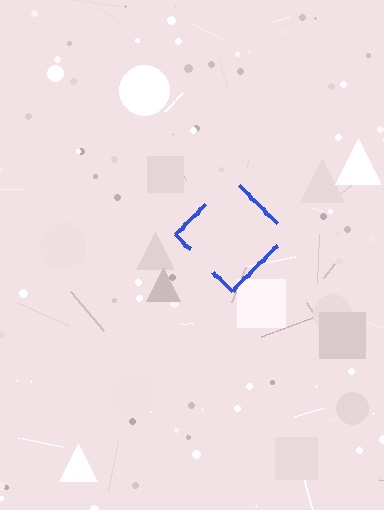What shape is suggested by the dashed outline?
The dashed outline suggests a diamond.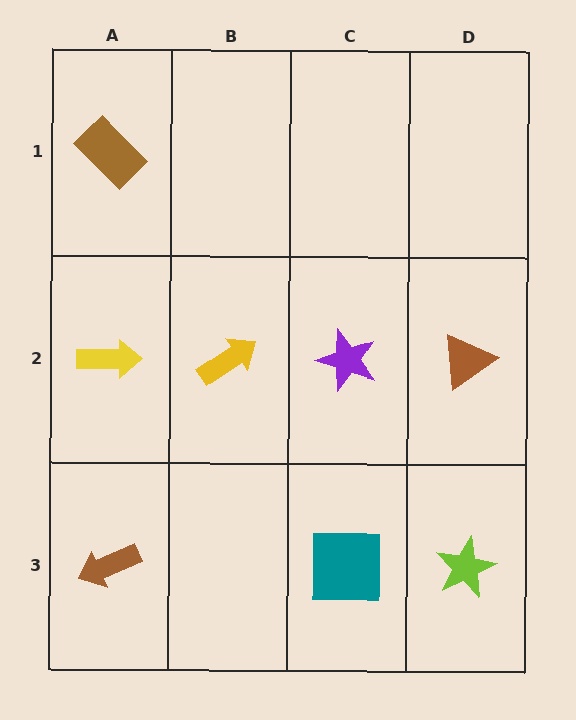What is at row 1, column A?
A brown rectangle.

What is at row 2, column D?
A brown triangle.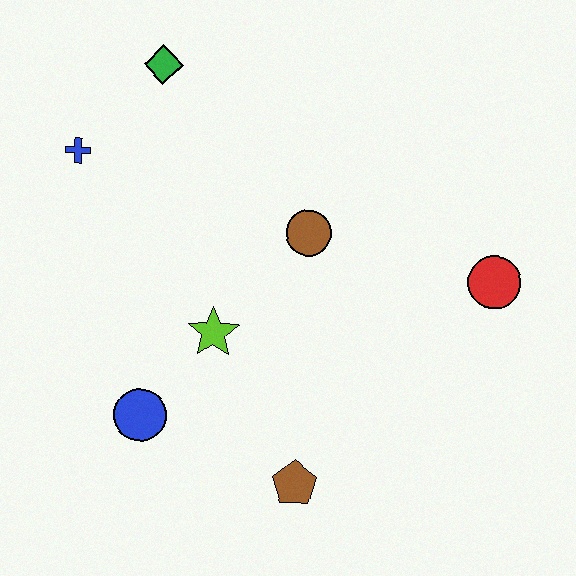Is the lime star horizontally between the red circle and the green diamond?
Yes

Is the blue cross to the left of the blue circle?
Yes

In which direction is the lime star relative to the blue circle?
The lime star is above the blue circle.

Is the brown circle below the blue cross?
Yes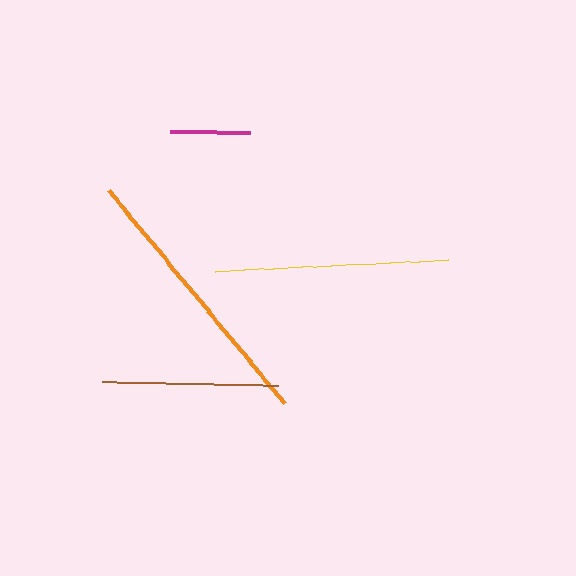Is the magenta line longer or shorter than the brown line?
The brown line is longer than the magenta line.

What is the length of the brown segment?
The brown segment is approximately 176 pixels long.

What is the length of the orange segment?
The orange segment is approximately 276 pixels long.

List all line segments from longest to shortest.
From longest to shortest: orange, yellow, brown, magenta.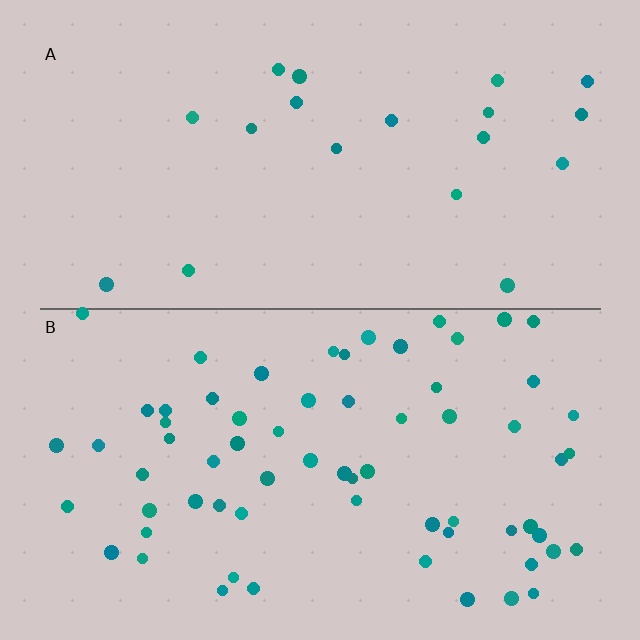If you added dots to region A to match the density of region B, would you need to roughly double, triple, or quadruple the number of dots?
Approximately triple.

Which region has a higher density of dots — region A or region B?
B (the bottom).